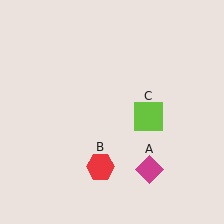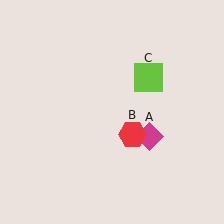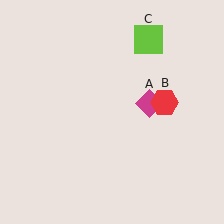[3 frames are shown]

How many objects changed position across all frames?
3 objects changed position: magenta diamond (object A), red hexagon (object B), lime square (object C).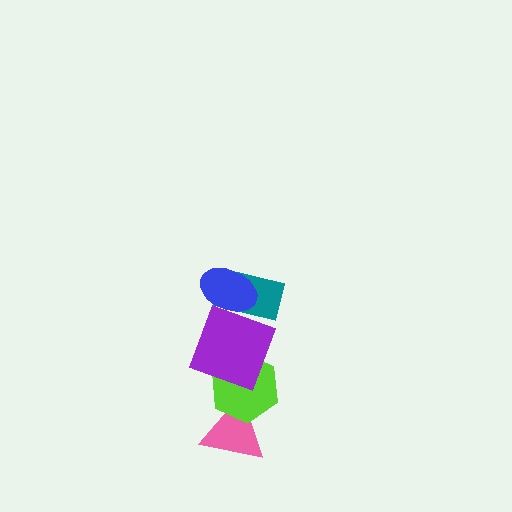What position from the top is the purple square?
The purple square is 3rd from the top.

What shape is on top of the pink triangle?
The lime hexagon is on top of the pink triangle.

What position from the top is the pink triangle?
The pink triangle is 5th from the top.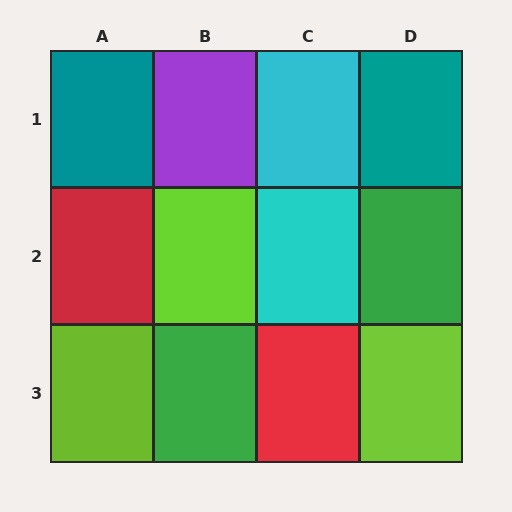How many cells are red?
2 cells are red.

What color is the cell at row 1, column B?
Purple.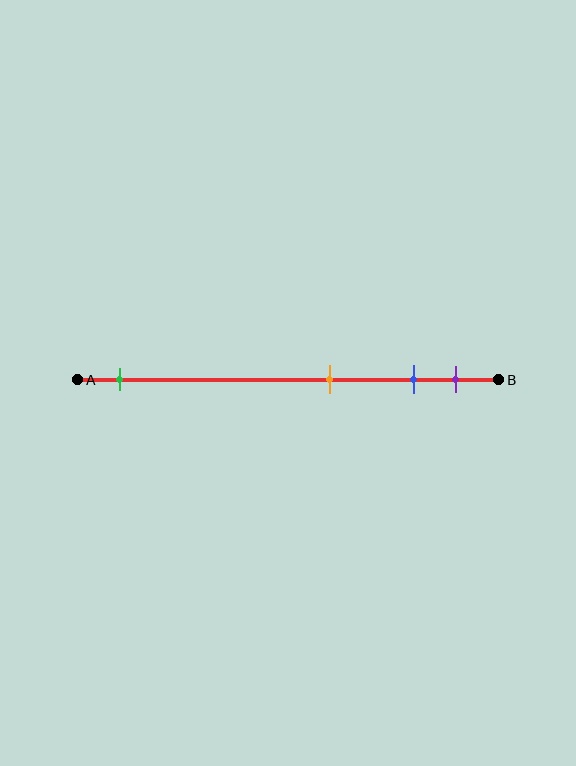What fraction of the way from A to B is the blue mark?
The blue mark is approximately 80% (0.8) of the way from A to B.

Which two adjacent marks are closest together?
The blue and purple marks are the closest adjacent pair.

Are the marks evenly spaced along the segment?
No, the marks are not evenly spaced.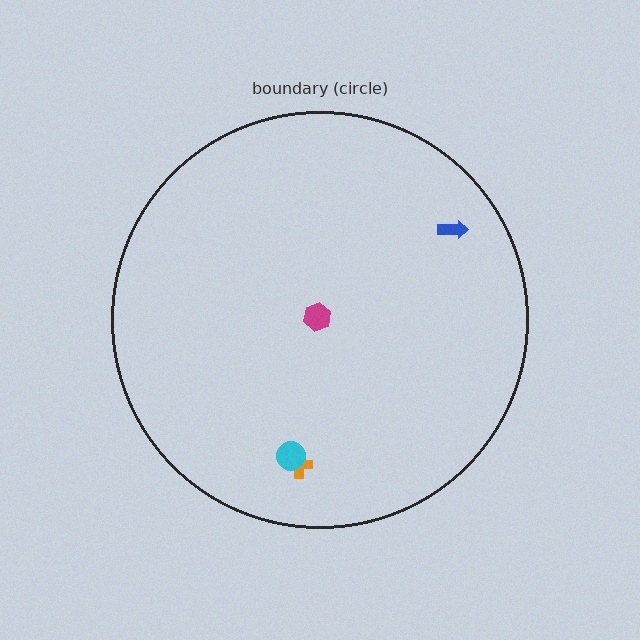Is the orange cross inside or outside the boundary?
Inside.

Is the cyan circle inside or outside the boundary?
Inside.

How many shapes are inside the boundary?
4 inside, 0 outside.